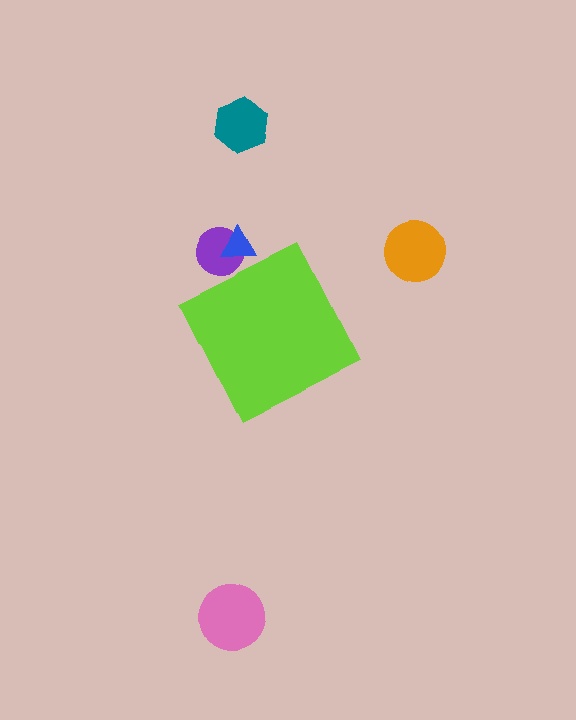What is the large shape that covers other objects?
A lime diamond.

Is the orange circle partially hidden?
No, the orange circle is fully visible.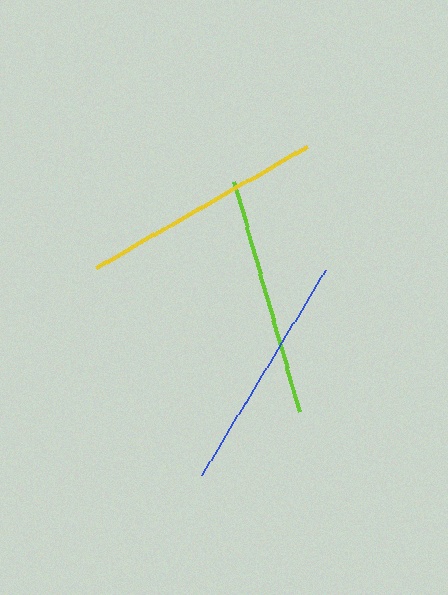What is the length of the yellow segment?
The yellow segment is approximately 245 pixels long.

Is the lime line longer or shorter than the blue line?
The lime line is longer than the blue line.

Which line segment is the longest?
The yellow line is the longest at approximately 245 pixels.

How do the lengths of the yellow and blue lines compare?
The yellow and blue lines are approximately the same length.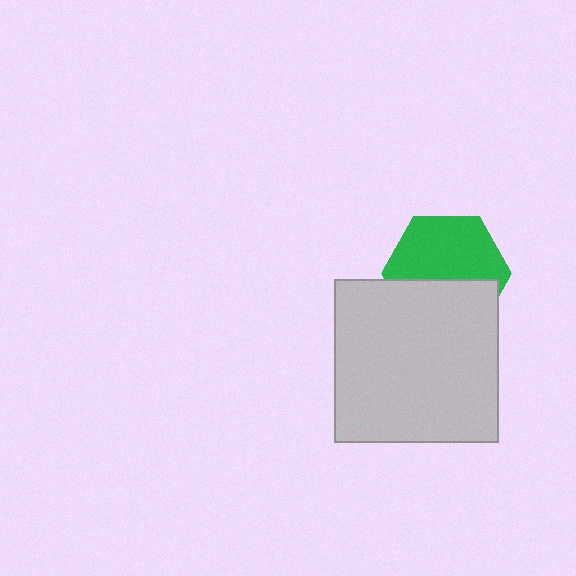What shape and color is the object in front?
The object in front is a light gray square.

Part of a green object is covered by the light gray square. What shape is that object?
It is a hexagon.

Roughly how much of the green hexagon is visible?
About half of it is visible (roughly 57%).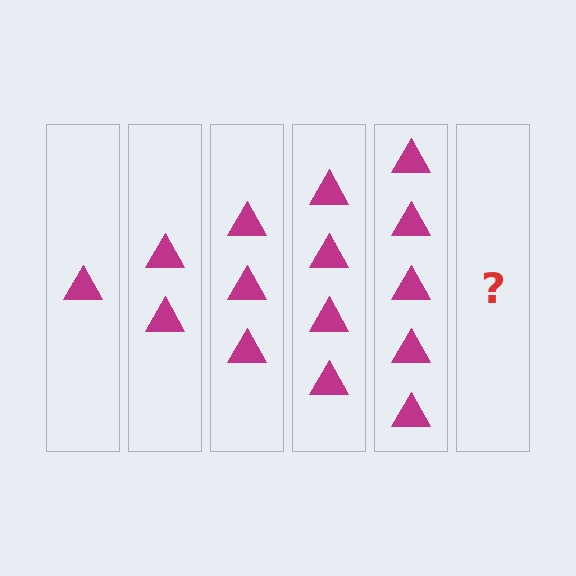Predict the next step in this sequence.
The next step is 6 triangles.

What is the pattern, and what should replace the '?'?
The pattern is that each step adds one more triangle. The '?' should be 6 triangles.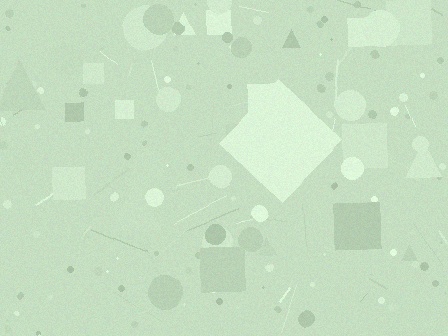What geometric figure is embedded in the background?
A diamond is embedded in the background.